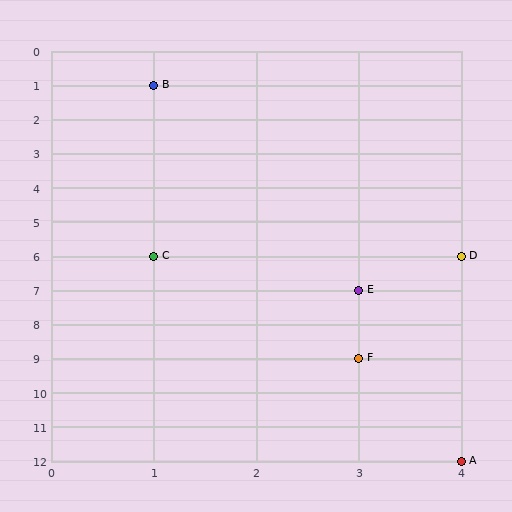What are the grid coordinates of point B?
Point B is at grid coordinates (1, 1).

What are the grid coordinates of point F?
Point F is at grid coordinates (3, 9).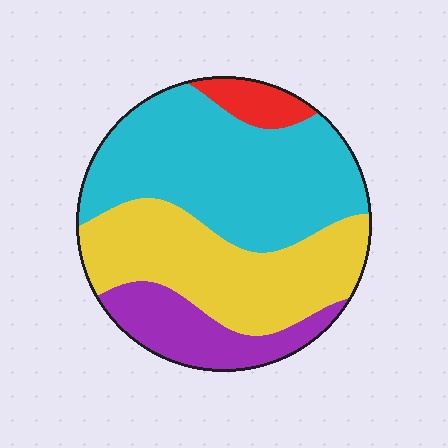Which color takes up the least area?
Red, at roughly 5%.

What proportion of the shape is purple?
Purple takes up less than a sixth of the shape.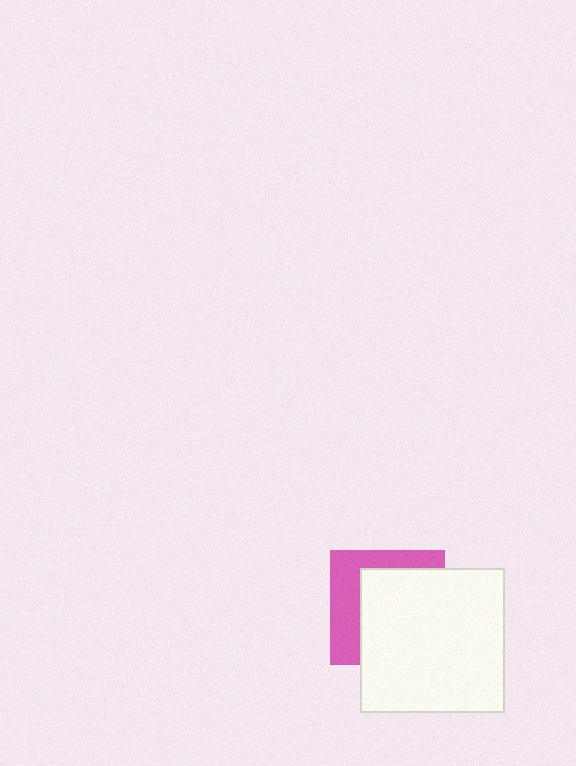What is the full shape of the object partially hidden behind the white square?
The partially hidden object is a pink square.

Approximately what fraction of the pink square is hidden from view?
Roughly 63% of the pink square is hidden behind the white square.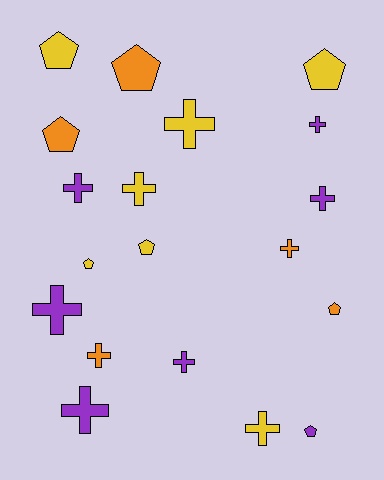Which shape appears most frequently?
Cross, with 11 objects.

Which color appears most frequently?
Yellow, with 7 objects.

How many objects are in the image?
There are 19 objects.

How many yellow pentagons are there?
There are 4 yellow pentagons.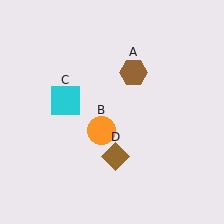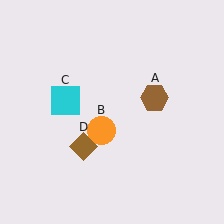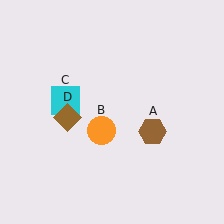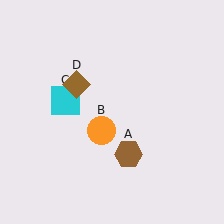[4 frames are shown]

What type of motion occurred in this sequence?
The brown hexagon (object A), brown diamond (object D) rotated clockwise around the center of the scene.